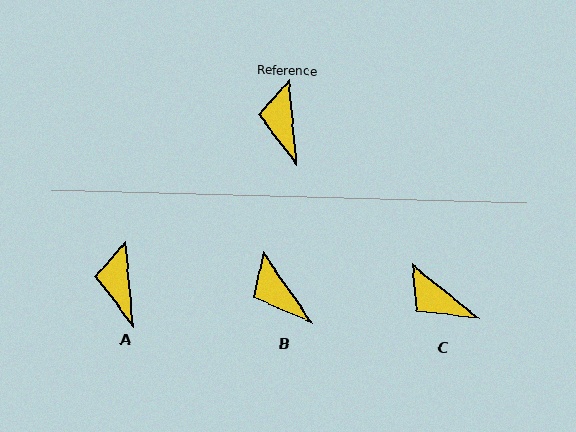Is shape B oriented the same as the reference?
No, it is off by about 30 degrees.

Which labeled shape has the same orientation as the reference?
A.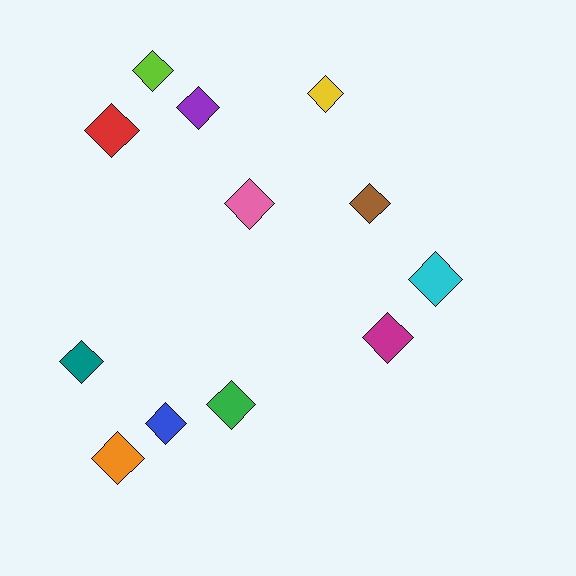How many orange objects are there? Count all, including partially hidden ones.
There is 1 orange object.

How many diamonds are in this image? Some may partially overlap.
There are 12 diamonds.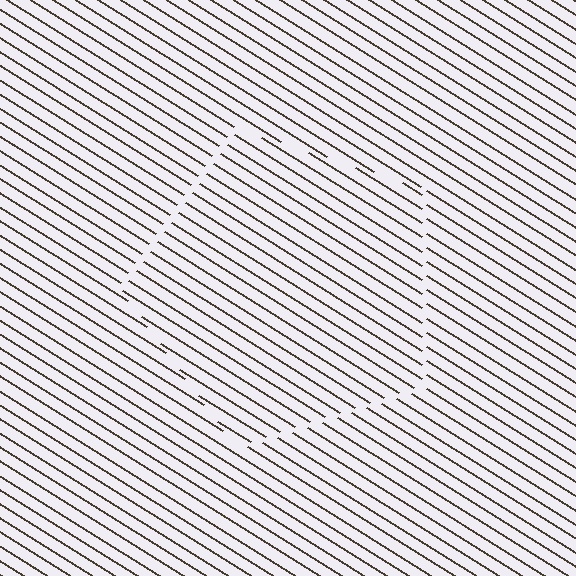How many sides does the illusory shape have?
5 sides — the line-ends trace a pentagon.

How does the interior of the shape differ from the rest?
The interior of the shape contains the same grating, shifted by half a period — the contour is defined by the phase discontinuity where line-ends from the inner and outer gratings abut.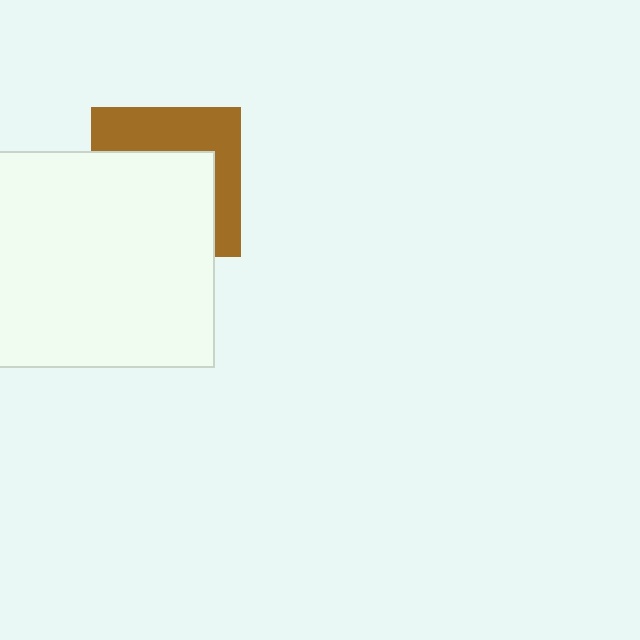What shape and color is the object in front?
The object in front is a white square.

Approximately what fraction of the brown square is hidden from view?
Roughly 58% of the brown square is hidden behind the white square.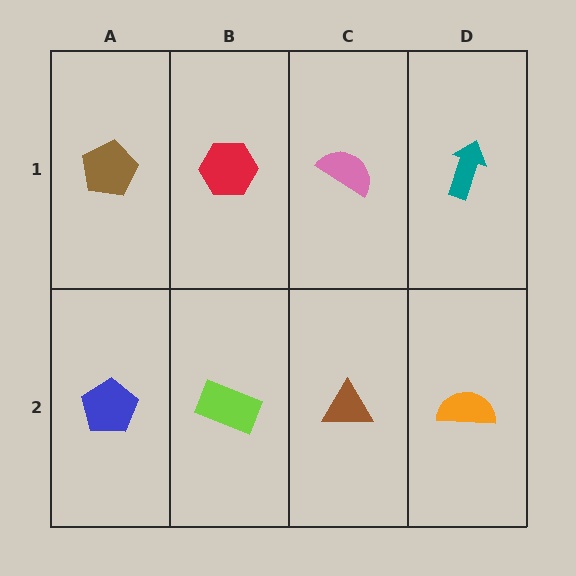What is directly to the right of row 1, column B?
A pink semicircle.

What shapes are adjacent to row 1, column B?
A lime rectangle (row 2, column B), a brown pentagon (row 1, column A), a pink semicircle (row 1, column C).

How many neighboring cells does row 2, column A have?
2.